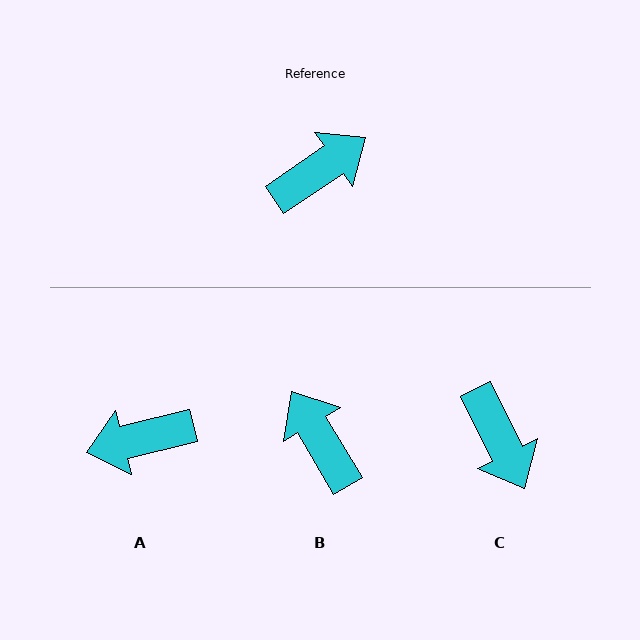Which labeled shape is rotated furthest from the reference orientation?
A, about 160 degrees away.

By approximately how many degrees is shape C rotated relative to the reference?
Approximately 98 degrees clockwise.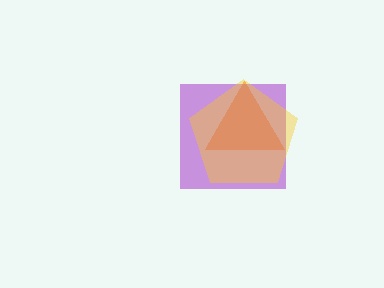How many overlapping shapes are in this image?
There are 3 overlapping shapes in the image.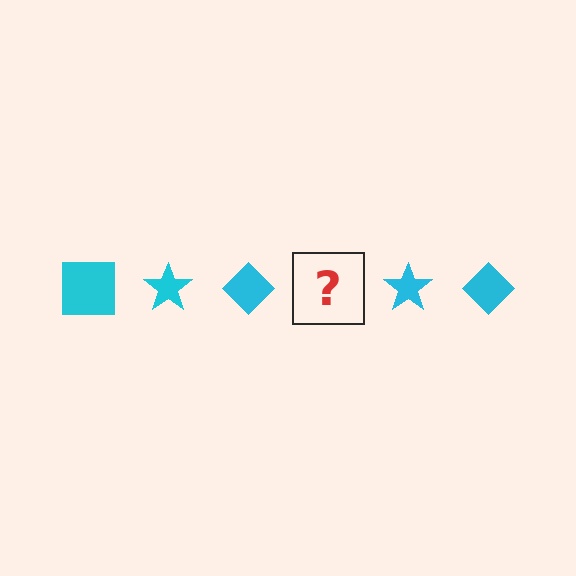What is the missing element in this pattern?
The missing element is a cyan square.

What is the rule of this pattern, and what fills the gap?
The rule is that the pattern cycles through square, star, diamond shapes in cyan. The gap should be filled with a cyan square.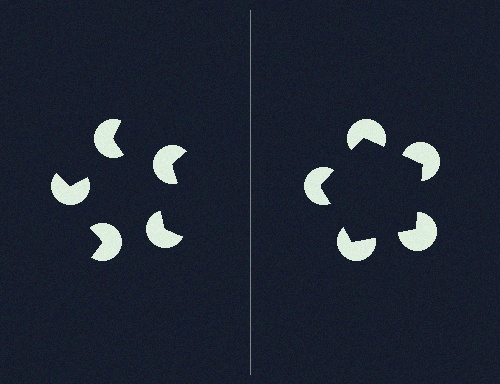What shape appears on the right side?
An illusory pentagon.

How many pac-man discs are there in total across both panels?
10 — 5 on each side.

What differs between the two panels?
The pac-man discs are positioned identically on both sides; only the wedge orientations differ. On the right they align to a pentagon; on the left they are misaligned.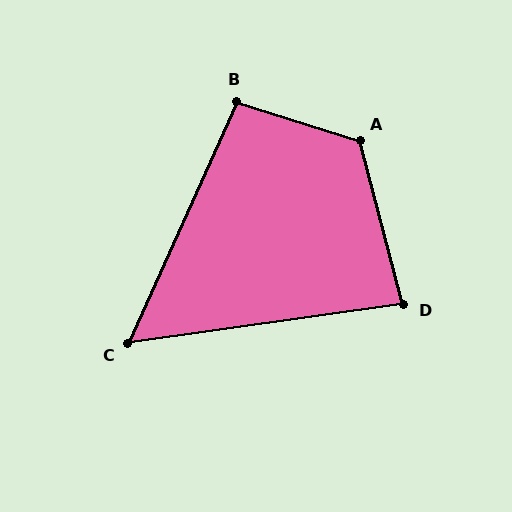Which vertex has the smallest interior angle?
C, at approximately 58 degrees.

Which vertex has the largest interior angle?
A, at approximately 122 degrees.